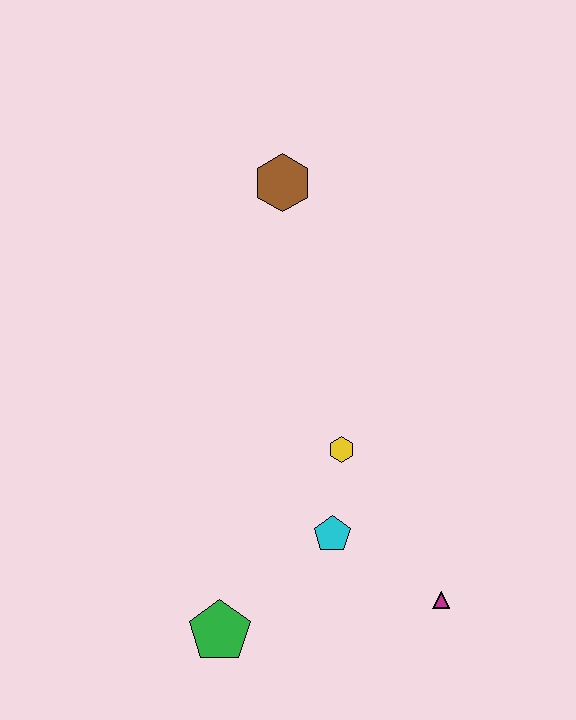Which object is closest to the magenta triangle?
The cyan pentagon is closest to the magenta triangle.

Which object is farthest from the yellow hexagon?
The brown hexagon is farthest from the yellow hexagon.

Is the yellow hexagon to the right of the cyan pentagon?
Yes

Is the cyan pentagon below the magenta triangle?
No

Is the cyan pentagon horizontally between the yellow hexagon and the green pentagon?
Yes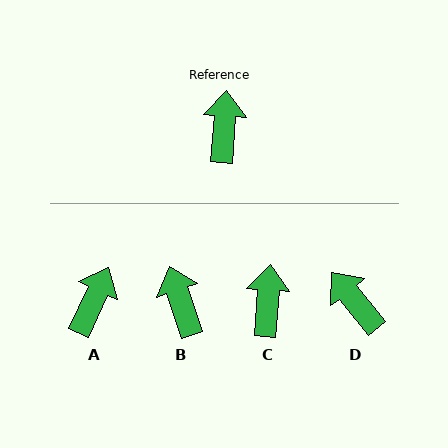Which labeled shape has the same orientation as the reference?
C.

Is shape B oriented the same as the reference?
No, it is off by about 22 degrees.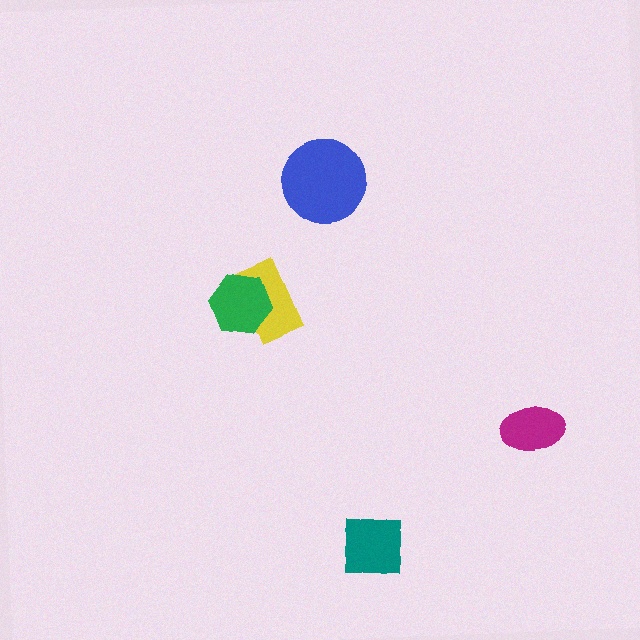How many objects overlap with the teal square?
0 objects overlap with the teal square.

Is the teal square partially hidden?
No, no other shape covers it.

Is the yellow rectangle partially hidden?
Yes, it is partially covered by another shape.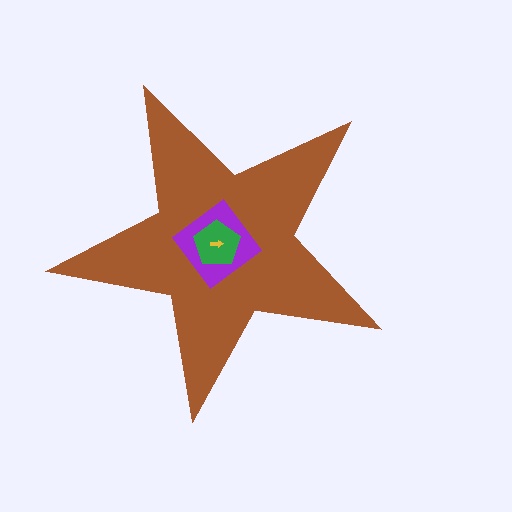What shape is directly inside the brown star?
The purple diamond.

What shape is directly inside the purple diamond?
The green pentagon.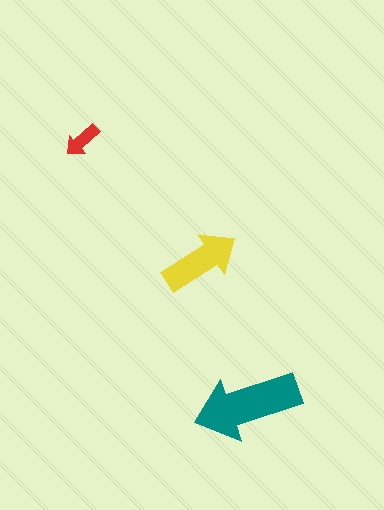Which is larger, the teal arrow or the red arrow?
The teal one.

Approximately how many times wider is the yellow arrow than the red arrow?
About 2 times wider.